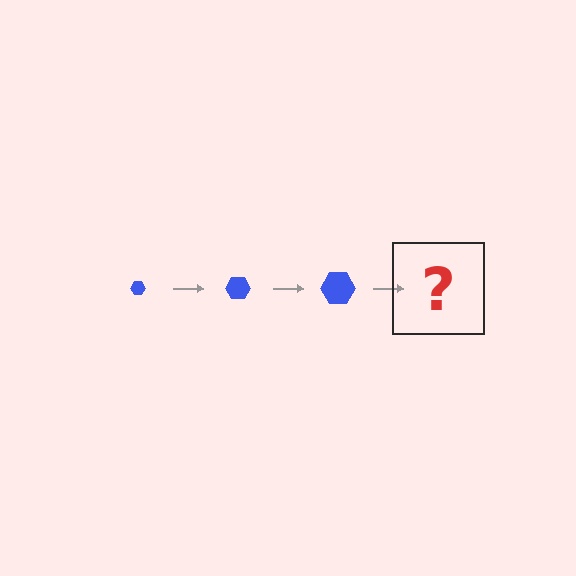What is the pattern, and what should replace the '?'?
The pattern is that the hexagon gets progressively larger each step. The '?' should be a blue hexagon, larger than the previous one.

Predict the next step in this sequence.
The next step is a blue hexagon, larger than the previous one.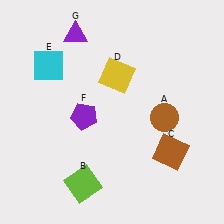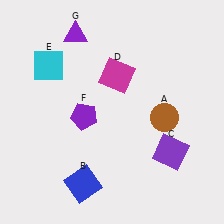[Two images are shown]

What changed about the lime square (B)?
In Image 1, B is lime. In Image 2, it changed to blue.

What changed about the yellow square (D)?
In Image 1, D is yellow. In Image 2, it changed to magenta.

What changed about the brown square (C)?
In Image 1, C is brown. In Image 2, it changed to purple.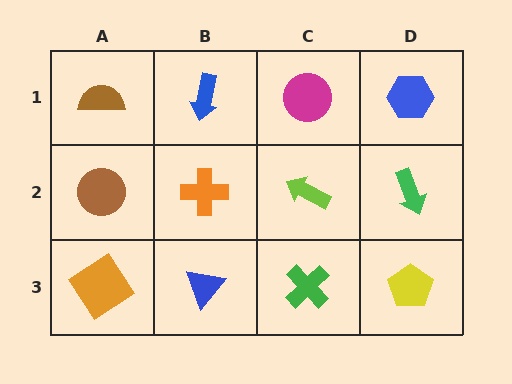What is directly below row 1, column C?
A lime arrow.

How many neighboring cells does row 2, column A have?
3.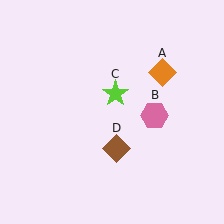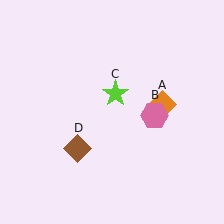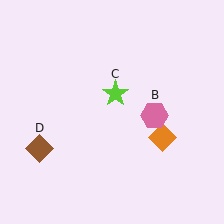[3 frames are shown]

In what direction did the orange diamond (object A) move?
The orange diamond (object A) moved down.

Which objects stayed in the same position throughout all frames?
Pink hexagon (object B) and lime star (object C) remained stationary.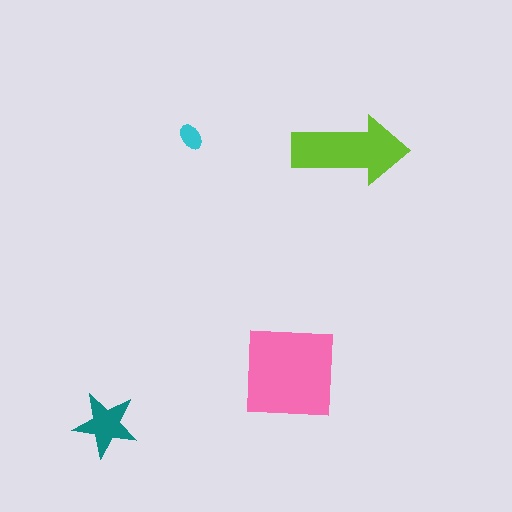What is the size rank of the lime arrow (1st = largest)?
2nd.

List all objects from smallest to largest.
The cyan ellipse, the teal star, the lime arrow, the pink square.